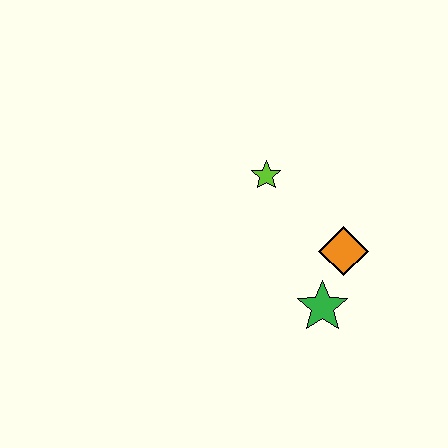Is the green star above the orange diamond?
No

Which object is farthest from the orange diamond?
The lime star is farthest from the orange diamond.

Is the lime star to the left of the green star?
Yes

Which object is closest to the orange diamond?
The green star is closest to the orange diamond.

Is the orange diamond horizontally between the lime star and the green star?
No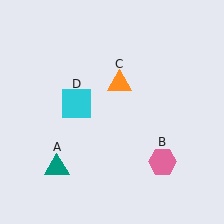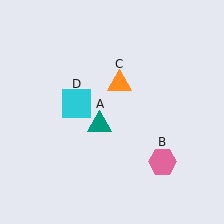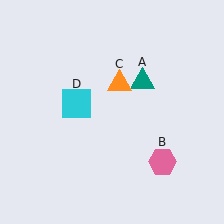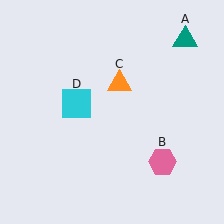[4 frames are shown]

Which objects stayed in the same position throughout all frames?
Pink hexagon (object B) and orange triangle (object C) and cyan square (object D) remained stationary.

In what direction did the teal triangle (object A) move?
The teal triangle (object A) moved up and to the right.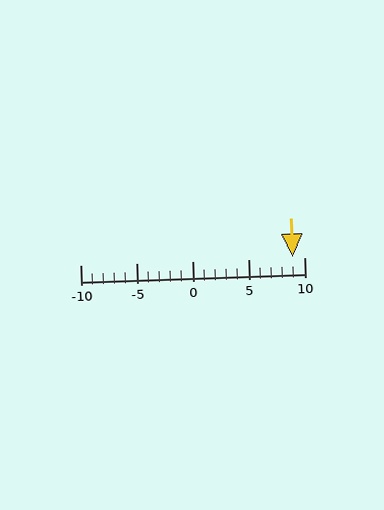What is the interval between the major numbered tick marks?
The major tick marks are spaced 5 units apart.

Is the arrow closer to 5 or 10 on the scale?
The arrow is closer to 10.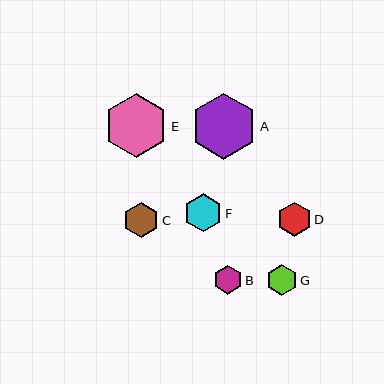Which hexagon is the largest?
Hexagon A is the largest with a size of approximately 66 pixels.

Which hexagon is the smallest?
Hexagon B is the smallest with a size of approximately 29 pixels.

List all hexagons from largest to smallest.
From largest to smallest: A, E, F, C, D, G, B.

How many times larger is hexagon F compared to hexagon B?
Hexagon F is approximately 1.3 times the size of hexagon B.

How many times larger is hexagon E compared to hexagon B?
Hexagon E is approximately 2.2 times the size of hexagon B.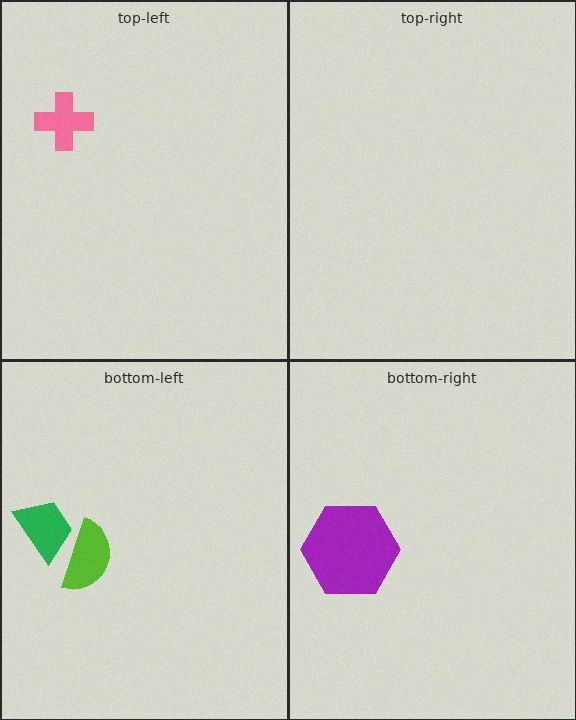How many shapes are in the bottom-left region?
2.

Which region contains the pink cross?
The top-left region.